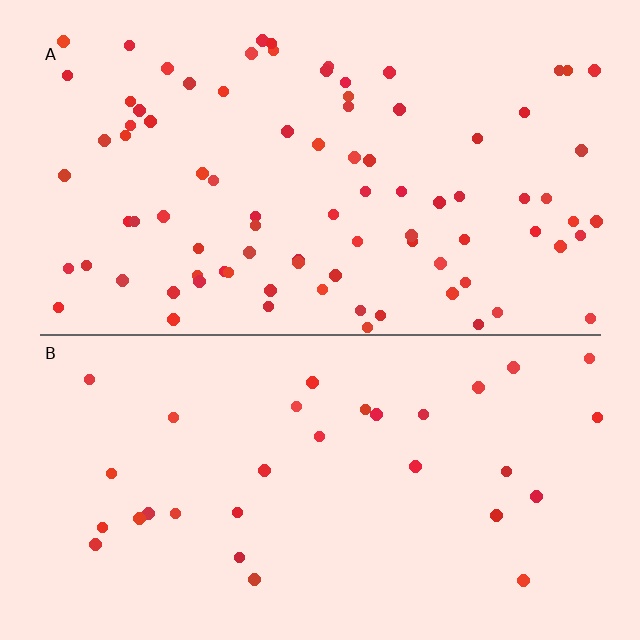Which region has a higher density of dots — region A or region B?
A (the top).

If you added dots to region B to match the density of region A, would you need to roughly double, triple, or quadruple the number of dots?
Approximately triple.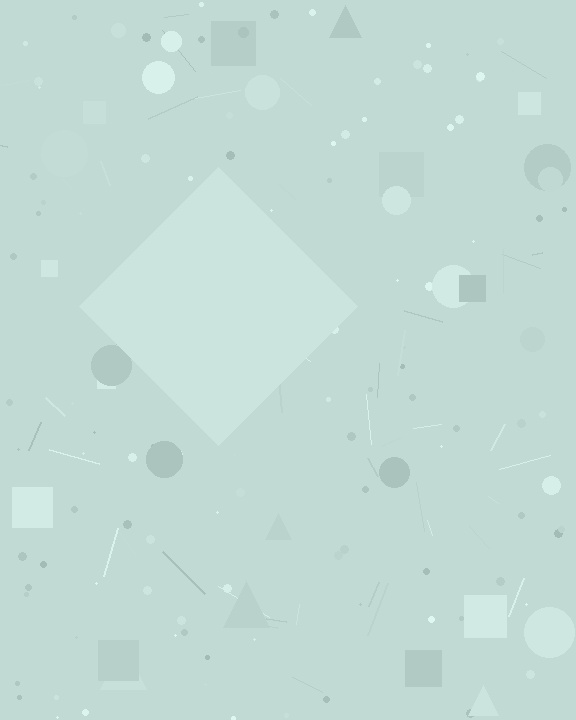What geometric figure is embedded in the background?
A diamond is embedded in the background.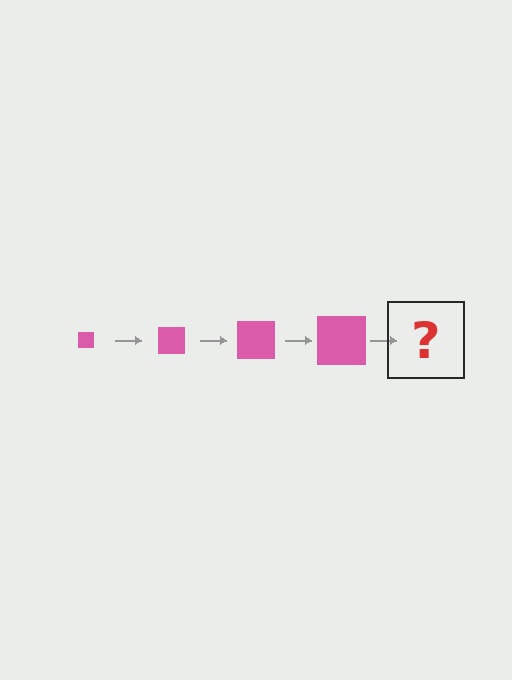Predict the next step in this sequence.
The next step is a pink square, larger than the previous one.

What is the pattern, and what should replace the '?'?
The pattern is that the square gets progressively larger each step. The '?' should be a pink square, larger than the previous one.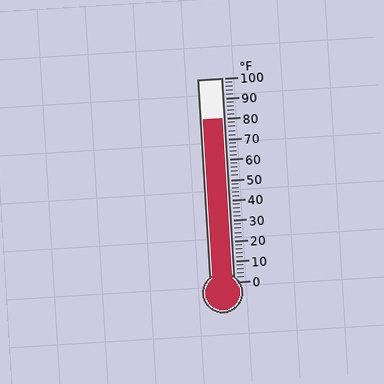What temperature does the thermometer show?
The thermometer shows approximately 80°F.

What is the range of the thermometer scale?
The thermometer scale ranges from 0°F to 100°F.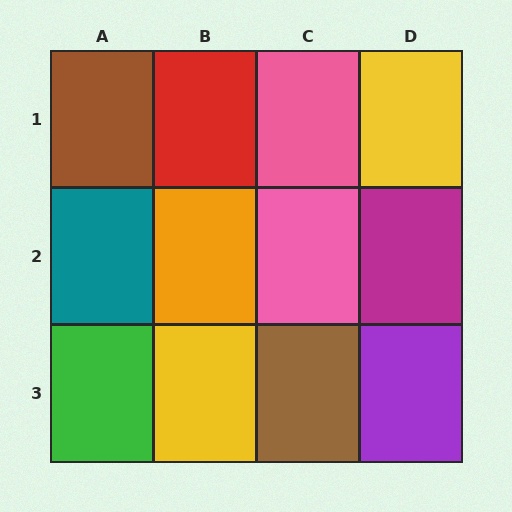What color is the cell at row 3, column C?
Brown.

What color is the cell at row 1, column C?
Pink.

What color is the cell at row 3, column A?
Green.